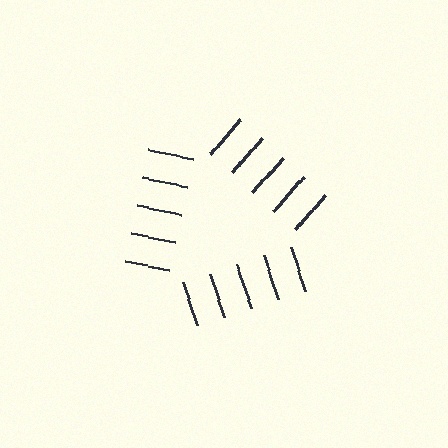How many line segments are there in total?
15 — 5 along each of the 3 edges.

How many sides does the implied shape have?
3 sides — the line-ends trace a triangle.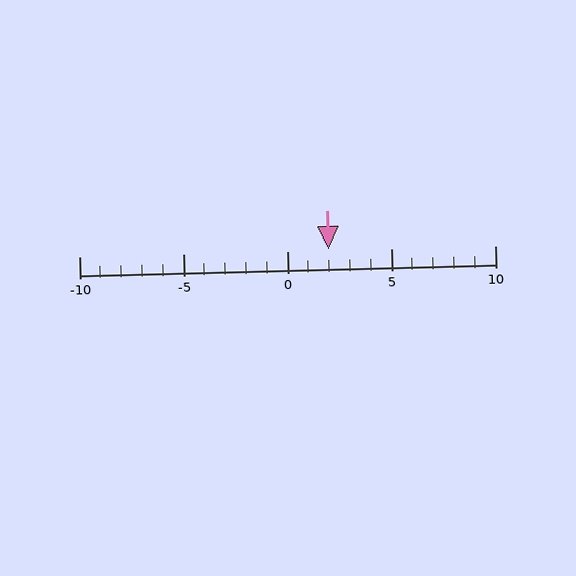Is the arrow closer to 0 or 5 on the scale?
The arrow is closer to 0.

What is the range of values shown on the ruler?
The ruler shows values from -10 to 10.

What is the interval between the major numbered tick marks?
The major tick marks are spaced 5 units apart.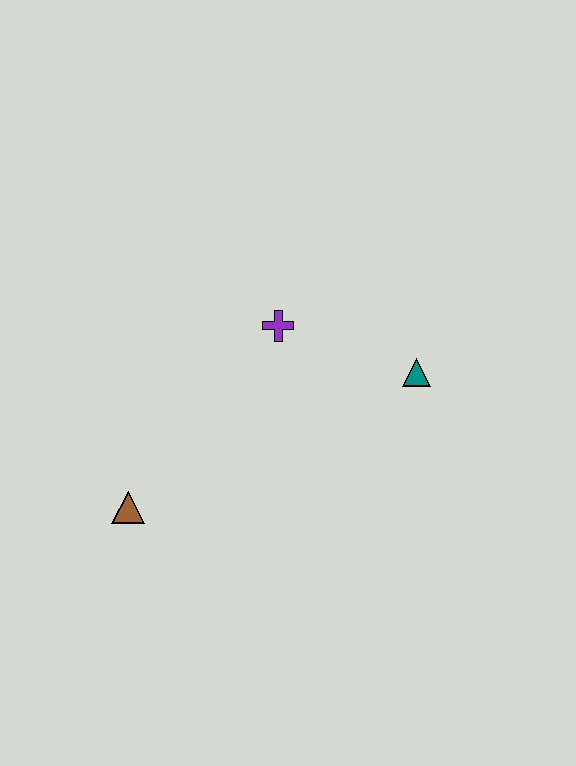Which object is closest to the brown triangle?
The purple cross is closest to the brown triangle.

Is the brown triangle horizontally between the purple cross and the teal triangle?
No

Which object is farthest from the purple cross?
The brown triangle is farthest from the purple cross.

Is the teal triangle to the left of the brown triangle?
No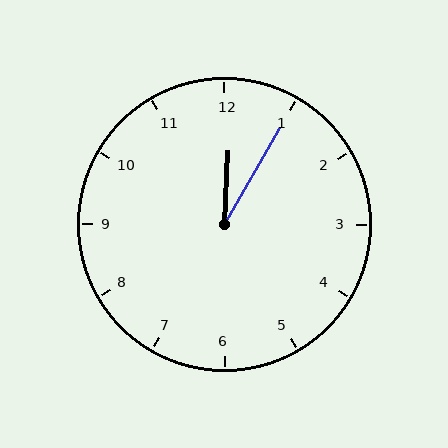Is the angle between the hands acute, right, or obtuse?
It is acute.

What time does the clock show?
12:05.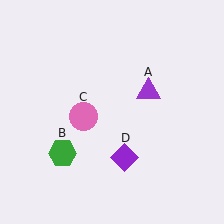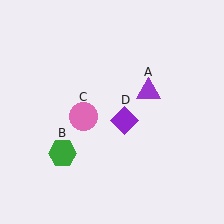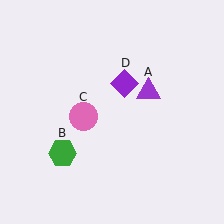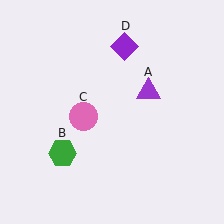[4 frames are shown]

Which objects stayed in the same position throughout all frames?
Purple triangle (object A) and green hexagon (object B) and pink circle (object C) remained stationary.